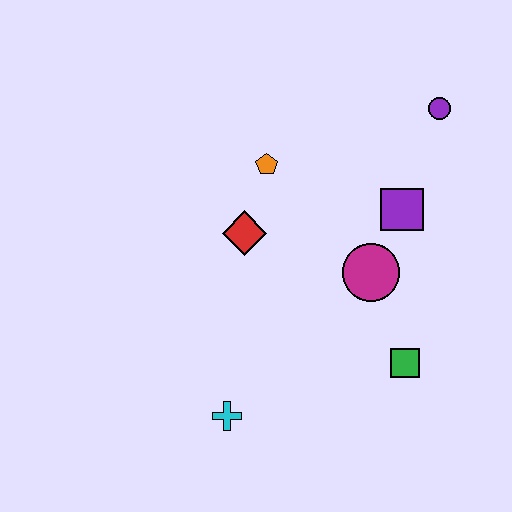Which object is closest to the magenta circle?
The purple square is closest to the magenta circle.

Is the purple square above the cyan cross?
Yes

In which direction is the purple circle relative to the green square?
The purple circle is above the green square.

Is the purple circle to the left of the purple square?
No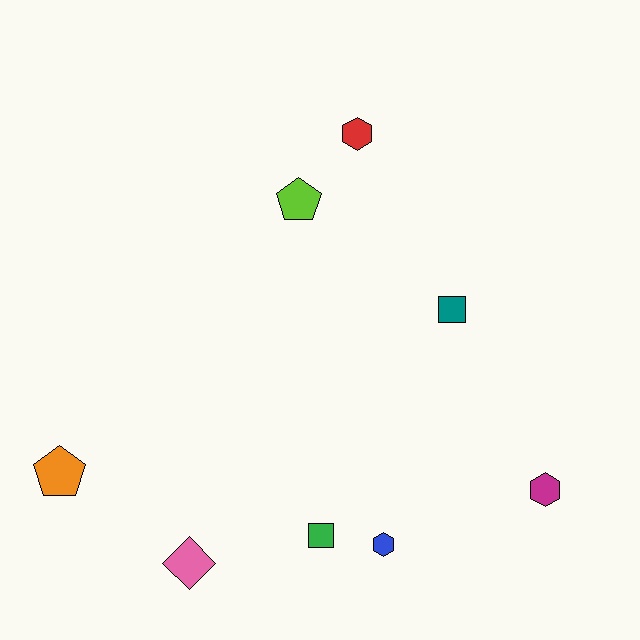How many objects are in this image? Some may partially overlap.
There are 8 objects.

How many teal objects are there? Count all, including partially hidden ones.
There is 1 teal object.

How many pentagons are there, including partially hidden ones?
There are 2 pentagons.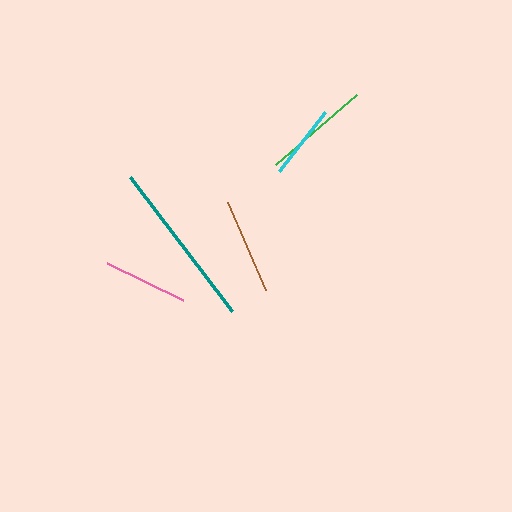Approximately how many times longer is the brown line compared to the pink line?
The brown line is approximately 1.1 times the length of the pink line.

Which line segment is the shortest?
The cyan line is the shortest at approximately 75 pixels.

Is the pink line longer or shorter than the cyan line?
The pink line is longer than the cyan line.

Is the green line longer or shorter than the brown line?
The green line is longer than the brown line.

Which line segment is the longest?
The teal line is the longest at approximately 169 pixels.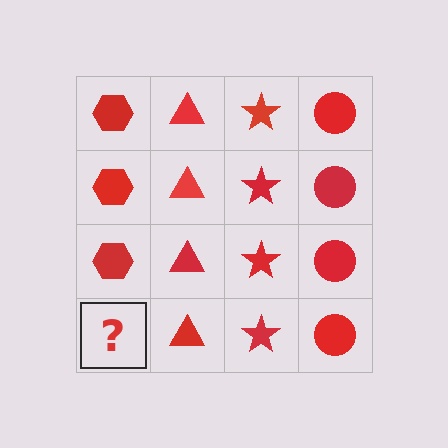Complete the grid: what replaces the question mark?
The question mark should be replaced with a red hexagon.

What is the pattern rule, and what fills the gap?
The rule is that each column has a consistent shape. The gap should be filled with a red hexagon.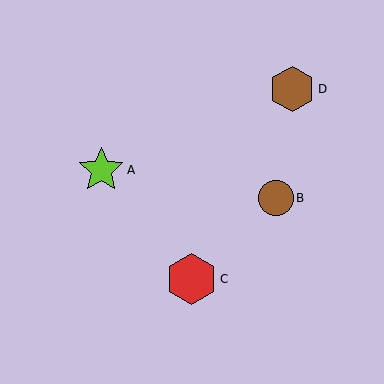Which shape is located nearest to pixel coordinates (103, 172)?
The lime star (labeled A) at (101, 170) is nearest to that location.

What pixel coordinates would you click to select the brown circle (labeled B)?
Click at (276, 198) to select the brown circle B.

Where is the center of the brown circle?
The center of the brown circle is at (276, 198).